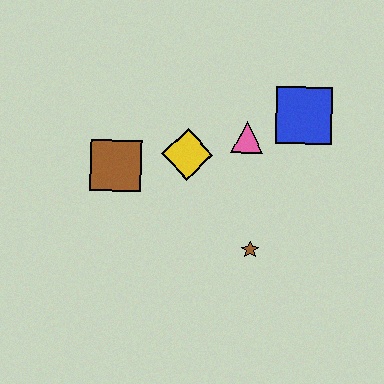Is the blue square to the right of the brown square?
Yes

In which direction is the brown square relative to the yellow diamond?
The brown square is to the left of the yellow diamond.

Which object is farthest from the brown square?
The blue square is farthest from the brown square.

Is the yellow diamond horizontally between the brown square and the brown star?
Yes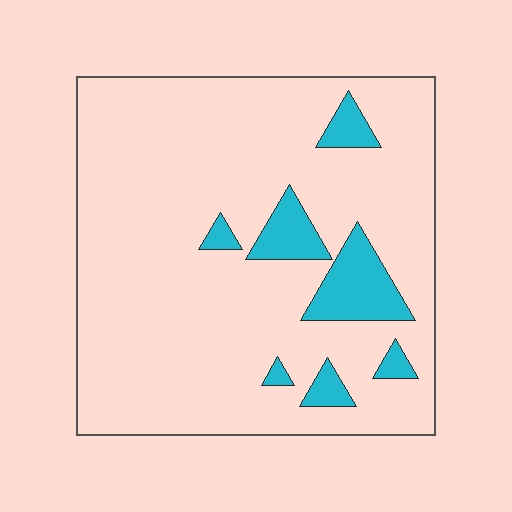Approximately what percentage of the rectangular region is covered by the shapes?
Approximately 10%.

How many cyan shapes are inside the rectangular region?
7.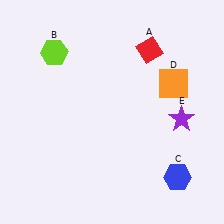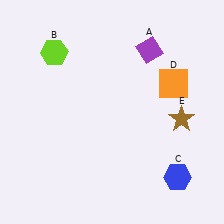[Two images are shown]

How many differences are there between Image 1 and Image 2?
There are 2 differences between the two images.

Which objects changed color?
A changed from red to purple. E changed from purple to brown.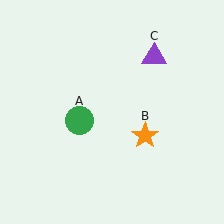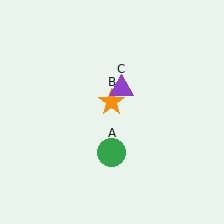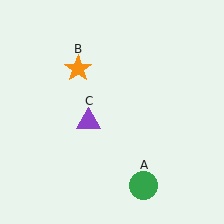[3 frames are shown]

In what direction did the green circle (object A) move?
The green circle (object A) moved down and to the right.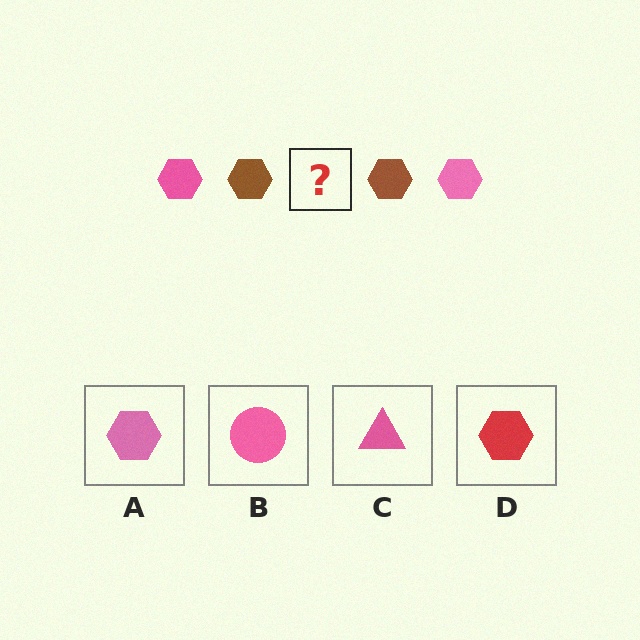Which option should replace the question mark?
Option A.